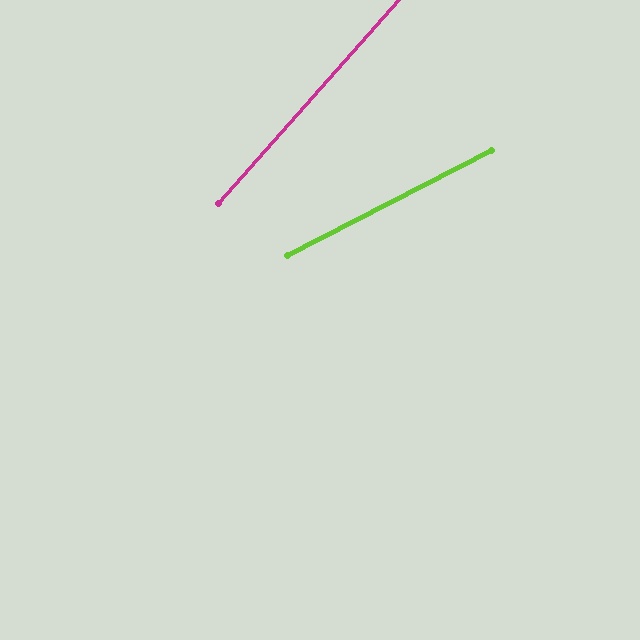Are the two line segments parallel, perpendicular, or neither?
Neither parallel nor perpendicular — they differ by about 21°.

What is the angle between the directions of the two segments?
Approximately 21 degrees.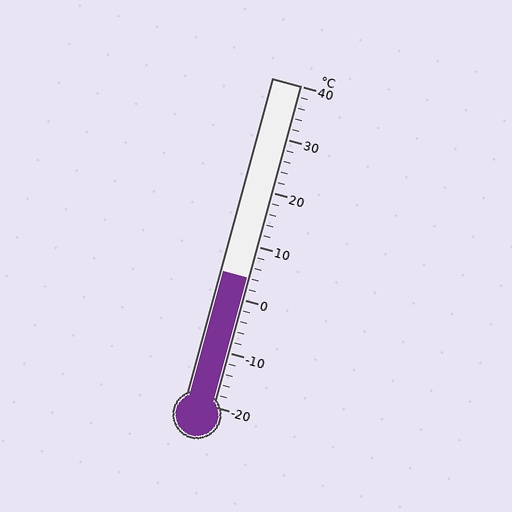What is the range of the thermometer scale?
The thermometer scale ranges from -20°C to 40°C.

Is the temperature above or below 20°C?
The temperature is below 20°C.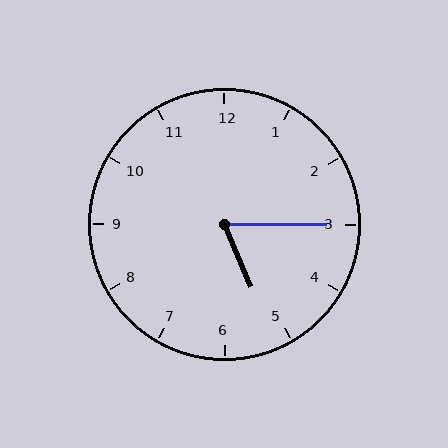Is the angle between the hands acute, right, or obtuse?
It is acute.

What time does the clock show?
5:15.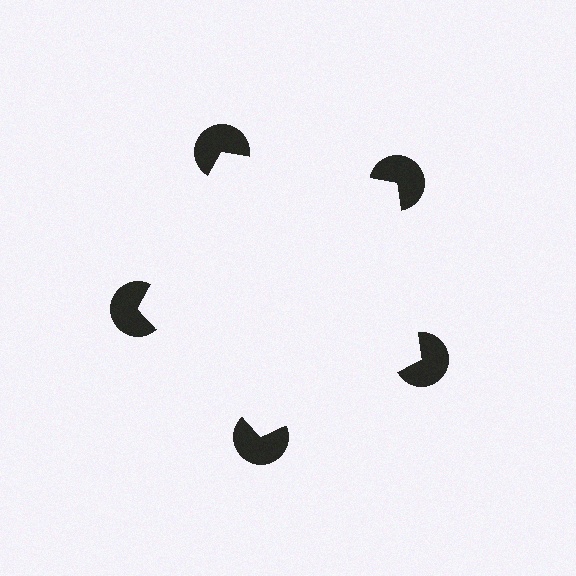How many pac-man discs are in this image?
There are 5 — one at each vertex of the illusory pentagon.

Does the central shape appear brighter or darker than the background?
It typically appears slightly brighter than the background, even though no actual brightness change is drawn.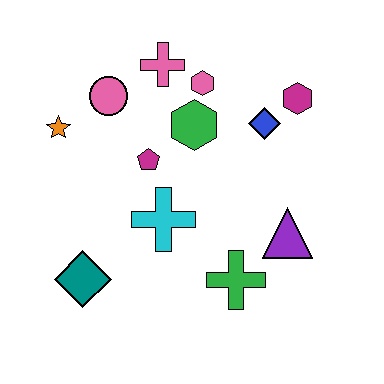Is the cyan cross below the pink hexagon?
Yes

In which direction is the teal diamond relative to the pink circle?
The teal diamond is below the pink circle.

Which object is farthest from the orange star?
The purple triangle is farthest from the orange star.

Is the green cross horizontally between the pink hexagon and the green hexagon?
No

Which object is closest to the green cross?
The purple triangle is closest to the green cross.